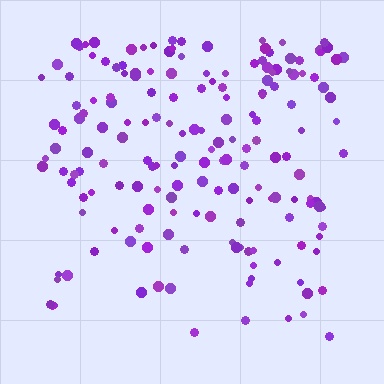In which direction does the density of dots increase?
From bottom to top, with the top side densest.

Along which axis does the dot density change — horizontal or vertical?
Vertical.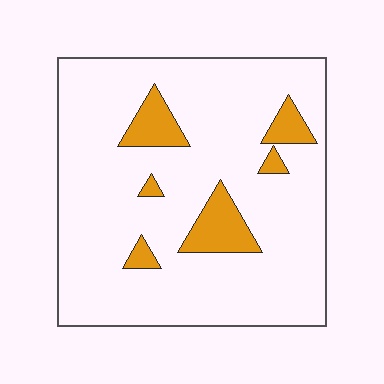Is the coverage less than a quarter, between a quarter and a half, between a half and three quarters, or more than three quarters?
Less than a quarter.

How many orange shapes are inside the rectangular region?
6.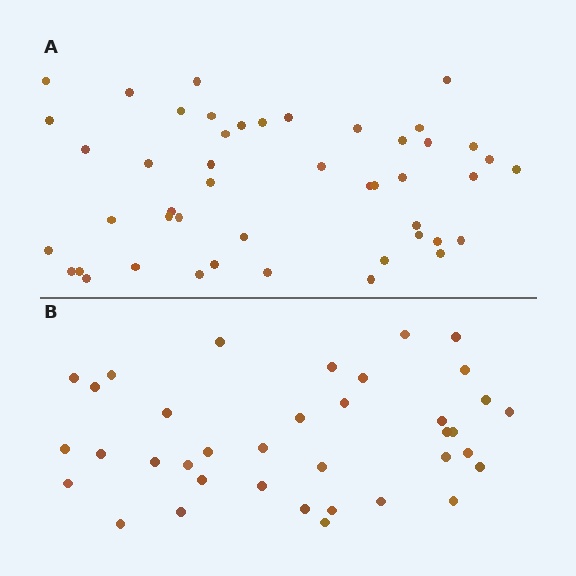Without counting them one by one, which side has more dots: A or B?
Region A (the top region) has more dots.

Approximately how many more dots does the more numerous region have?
Region A has roughly 10 or so more dots than region B.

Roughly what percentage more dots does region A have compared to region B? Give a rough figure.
About 25% more.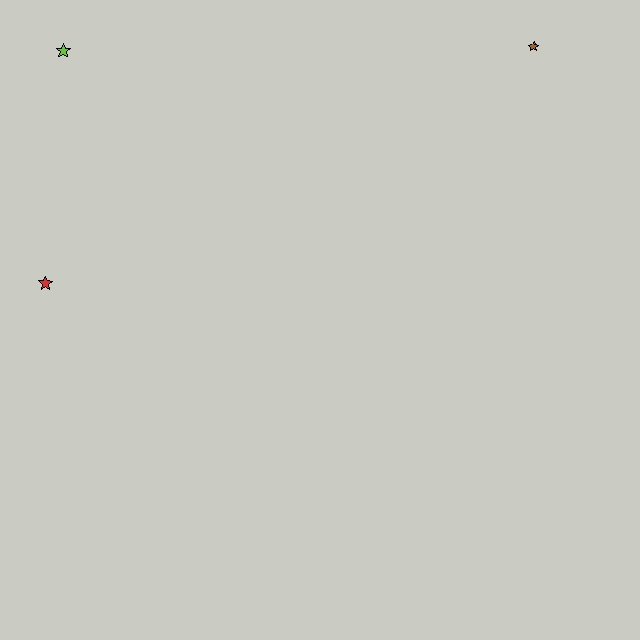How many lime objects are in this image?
There is 1 lime object.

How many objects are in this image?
There are 3 objects.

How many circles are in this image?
There are no circles.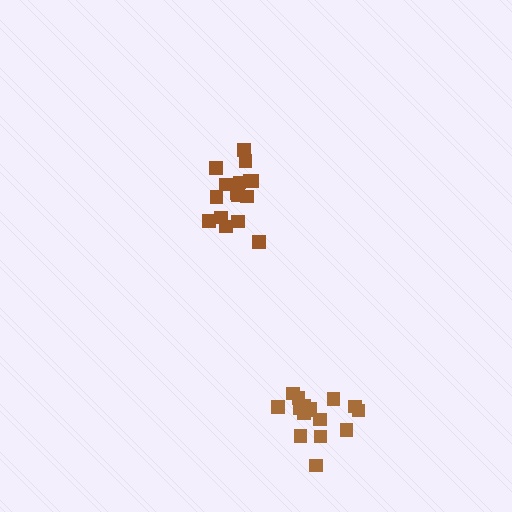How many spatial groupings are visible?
There are 2 spatial groupings.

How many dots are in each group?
Group 1: 17 dots, Group 2: 16 dots (33 total).